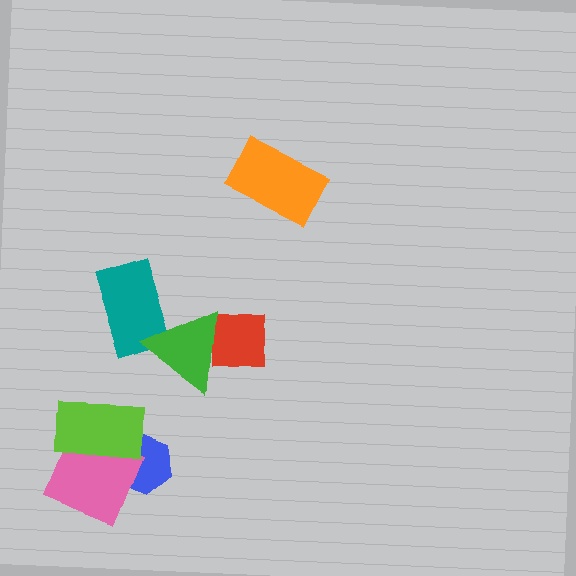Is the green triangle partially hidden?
No, no other shape covers it.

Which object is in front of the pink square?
The lime rectangle is in front of the pink square.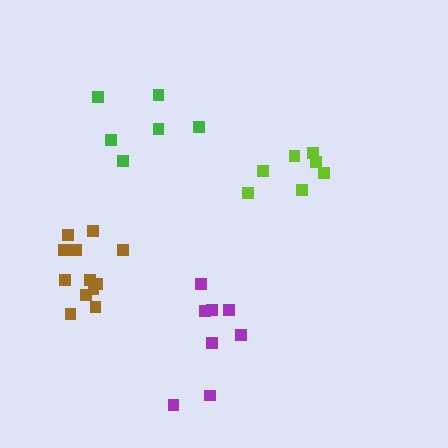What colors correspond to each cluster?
The clusters are colored: green, purple, brown, lime.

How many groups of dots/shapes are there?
There are 4 groups.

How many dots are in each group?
Group 1: 6 dots, Group 2: 8 dots, Group 3: 12 dots, Group 4: 7 dots (33 total).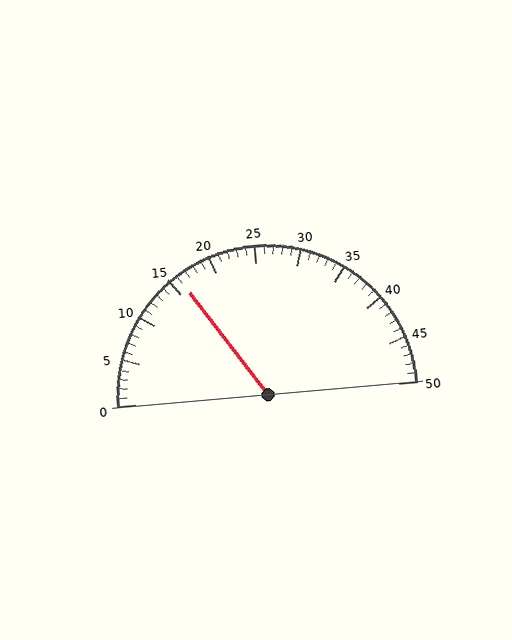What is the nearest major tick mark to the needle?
The nearest major tick mark is 15.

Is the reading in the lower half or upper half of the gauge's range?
The reading is in the lower half of the range (0 to 50).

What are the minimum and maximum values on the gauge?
The gauge ranges from 0 to 50.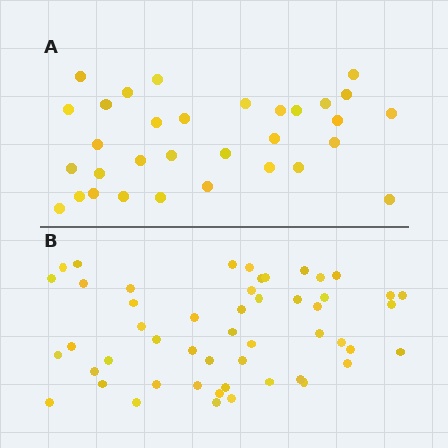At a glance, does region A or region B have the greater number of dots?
Region B (the bottom region) has more dots.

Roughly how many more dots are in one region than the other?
Region B has approximately 20 more dots than region A.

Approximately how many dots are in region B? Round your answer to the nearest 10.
About 50 dots. (The exact count is 51, which rounds to 50.)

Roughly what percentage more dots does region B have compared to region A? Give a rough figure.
About 60% more.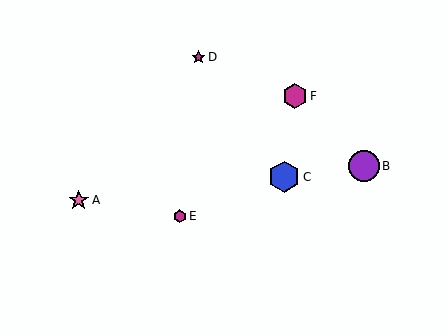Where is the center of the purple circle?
The center of the purple circle is at (364, 166).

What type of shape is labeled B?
Shape B is a purple circle.